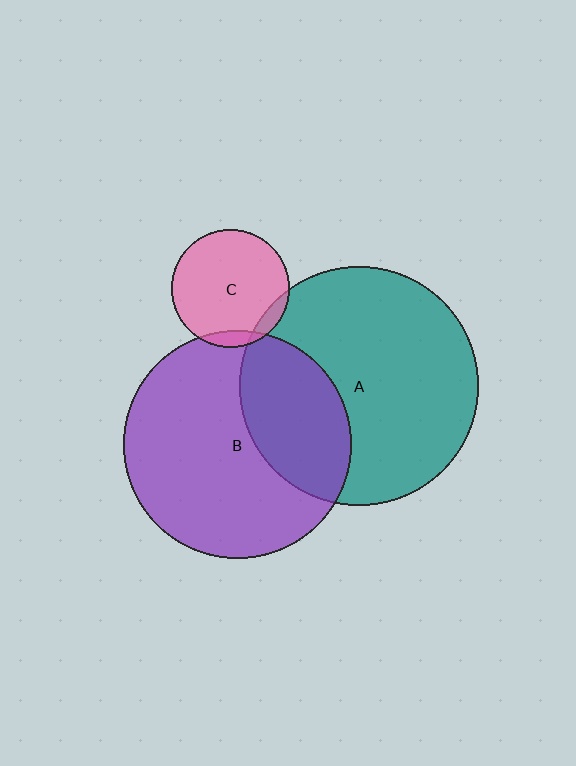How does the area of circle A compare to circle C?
Approximately 4.1 times.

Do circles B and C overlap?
Yes.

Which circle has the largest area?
Circle A (teal).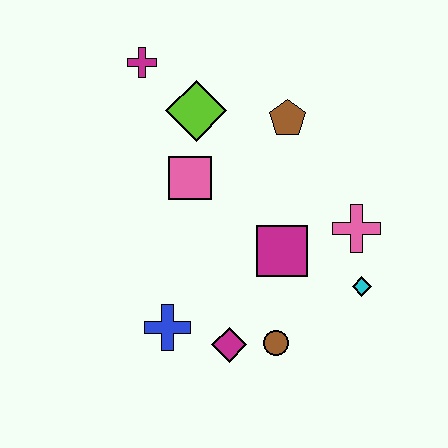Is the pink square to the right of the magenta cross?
Yes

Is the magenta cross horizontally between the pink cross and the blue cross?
No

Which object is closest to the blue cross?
The magenta diamond is closest to the blue cross.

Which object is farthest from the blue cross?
The magenta cross is farthest from the blue cross.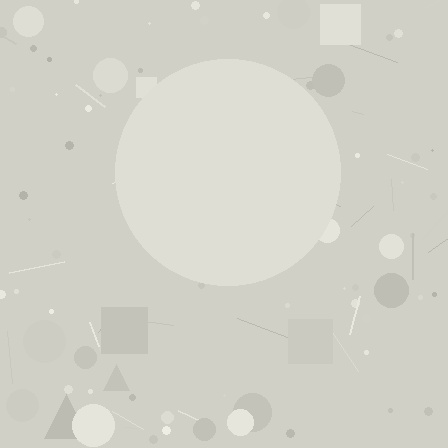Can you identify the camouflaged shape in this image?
The camouflaged shape is a circle.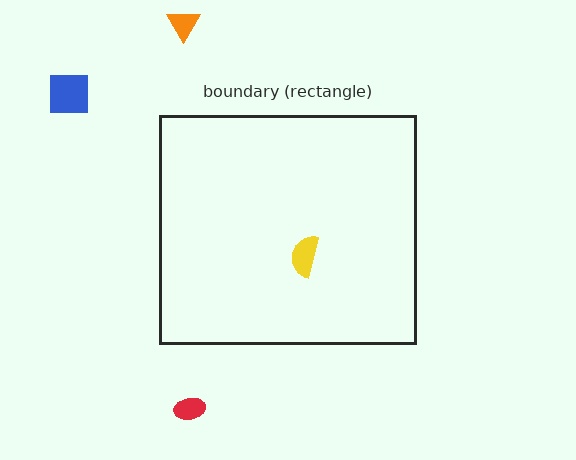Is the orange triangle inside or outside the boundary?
Outside.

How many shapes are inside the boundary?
1 inside, 3 outside.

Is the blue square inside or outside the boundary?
Outside.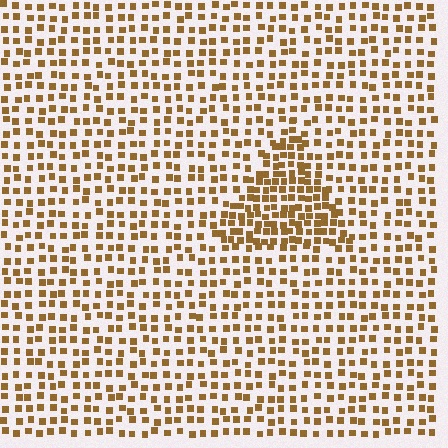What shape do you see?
I see a triangle.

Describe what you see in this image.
The image contains small brown elements arranged at two different densities. A triangle-shaped region is visible where the elements are more densely packed than the surrounding area.